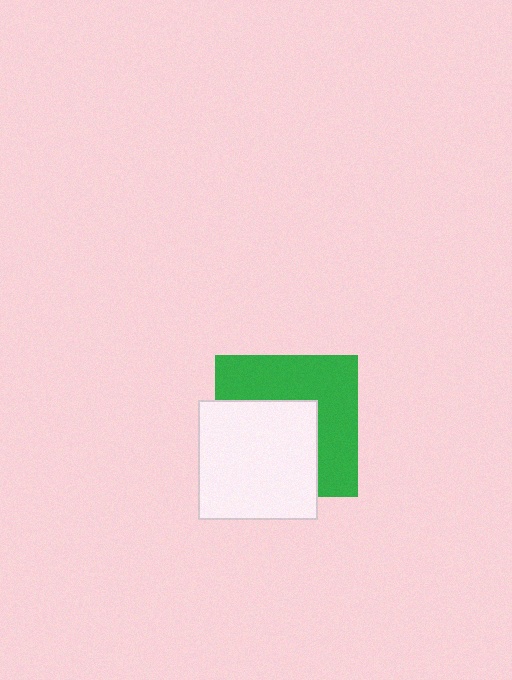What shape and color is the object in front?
The object in front is a white square.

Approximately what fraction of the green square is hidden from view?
Roughly 50% of the green square is hidden behind the white square.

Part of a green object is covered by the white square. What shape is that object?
It is a square.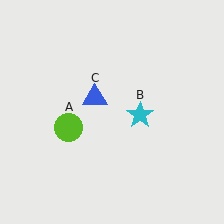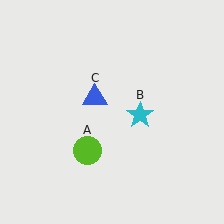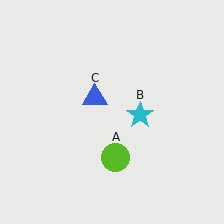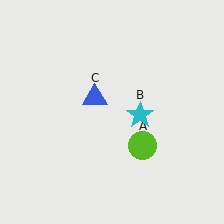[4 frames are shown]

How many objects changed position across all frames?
1 object changed position: lime circle (object A).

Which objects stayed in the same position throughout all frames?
Cyan star (object B) and blue triangle (object C) remained stationary.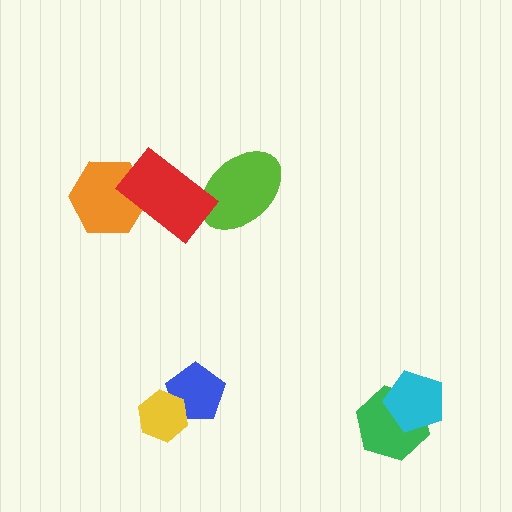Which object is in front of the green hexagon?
The cyan pentagon is in front of the green hexagon.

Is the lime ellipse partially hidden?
Yes, it is partially covered by another shape.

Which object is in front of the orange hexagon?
The red rectangle is in front of the orange hexagon.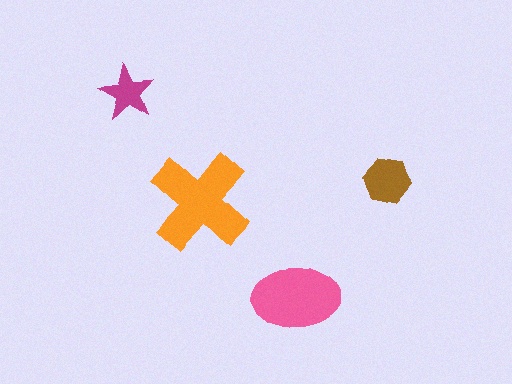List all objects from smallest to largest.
The magenta star, the brown hexagon, the pink ellipse, the orange cross.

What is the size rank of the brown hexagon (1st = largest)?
3rd.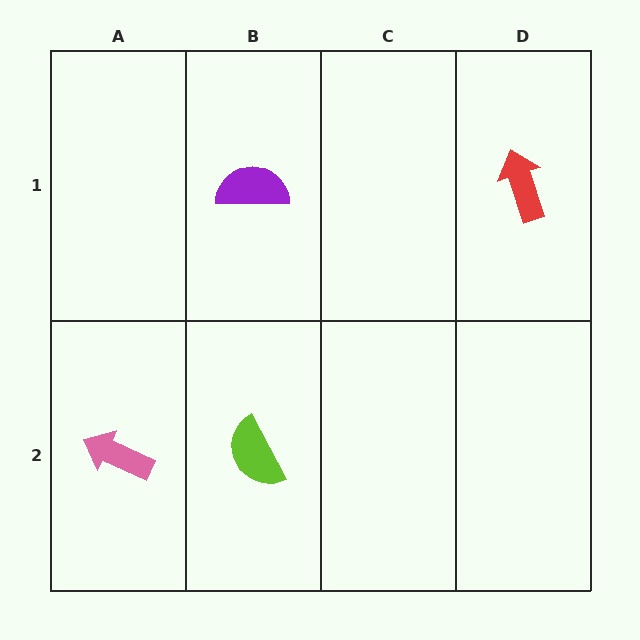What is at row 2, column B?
A lime semicircle.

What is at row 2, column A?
A pink arrow.